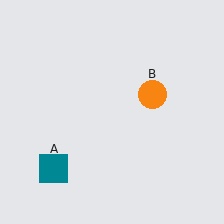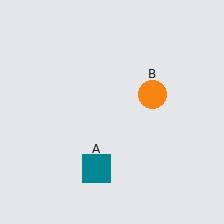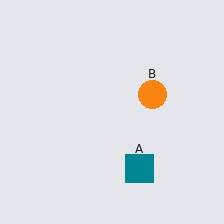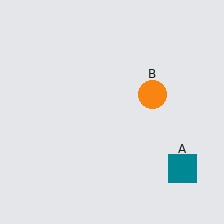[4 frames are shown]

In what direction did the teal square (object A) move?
The teal square (object A) moved right.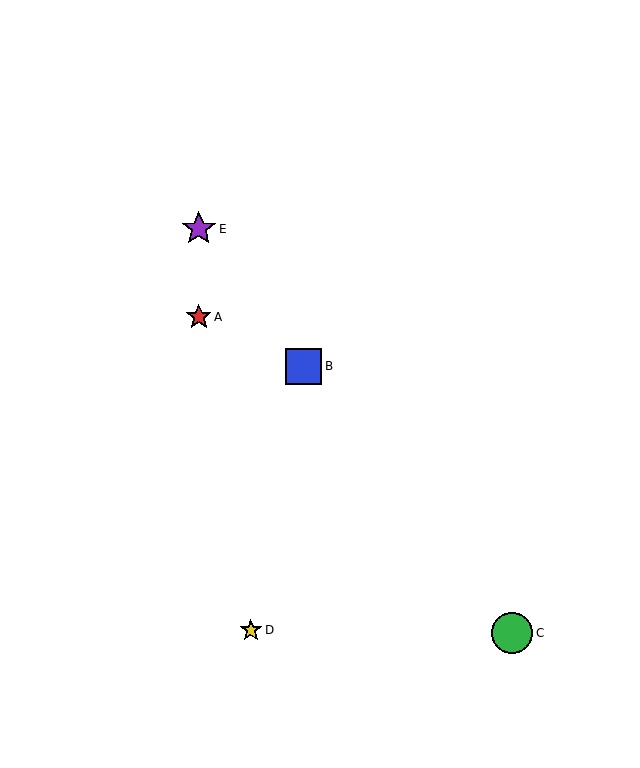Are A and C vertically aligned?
No, A is at x≈199 and C is at x≈512.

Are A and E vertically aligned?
Yes, both are at x≈199.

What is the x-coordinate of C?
Object C is at x≈512.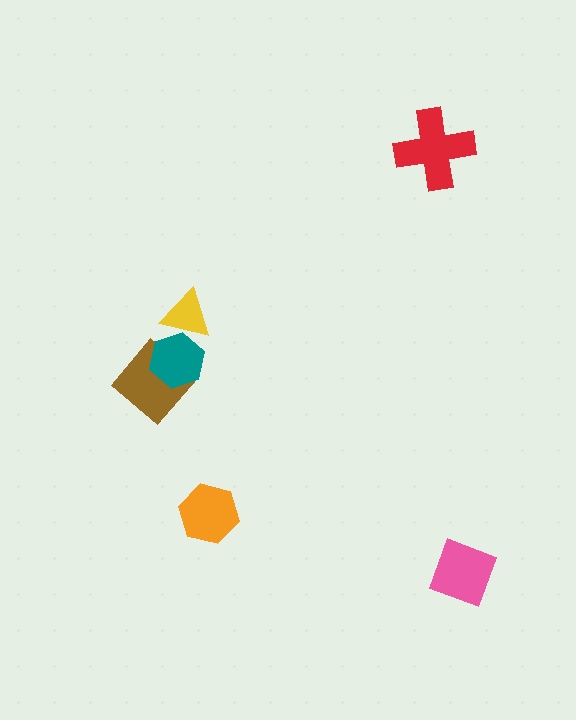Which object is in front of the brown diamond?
The teal hexagon is in front of the brown diamond.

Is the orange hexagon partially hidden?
No, no other shape covers it.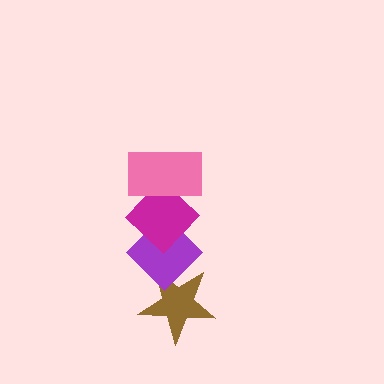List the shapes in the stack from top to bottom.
From top to bottom: the pink rectangle, the magenta diamond, the purple diamond, the brown star.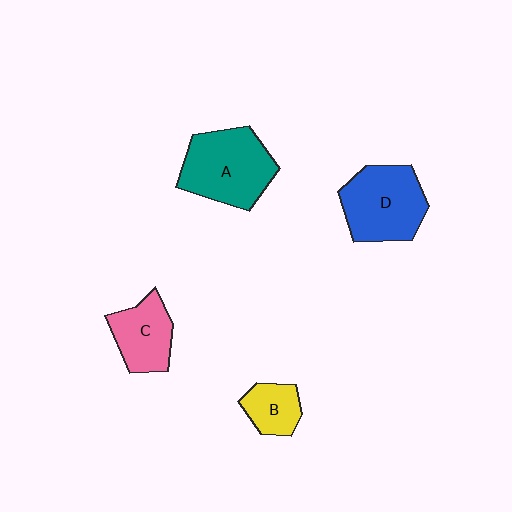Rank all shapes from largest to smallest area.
From largest to smallest: A (teal), D (blue), C (pink), B (yellow).